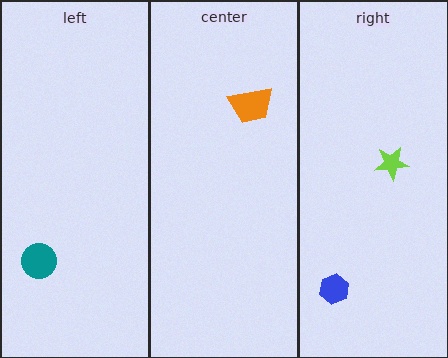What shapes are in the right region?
The blue hexagon, the lime star.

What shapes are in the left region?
The teal circle.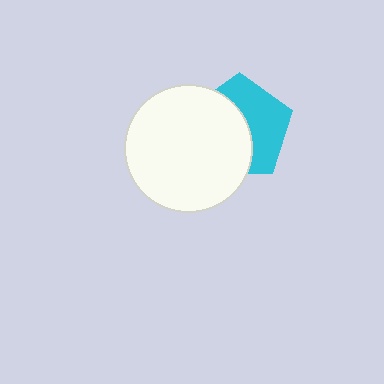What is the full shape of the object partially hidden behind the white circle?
The partially hidden object is a cyan pentagon.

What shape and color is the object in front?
The object in front is a white circle.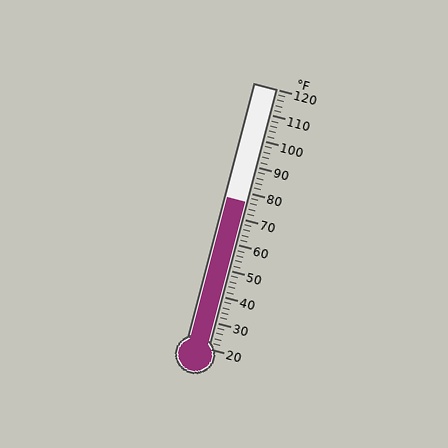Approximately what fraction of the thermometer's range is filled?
The thermometer is filled to approximately 55% of its range.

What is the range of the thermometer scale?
The thermometer scale ranges from 20°F to 120°F.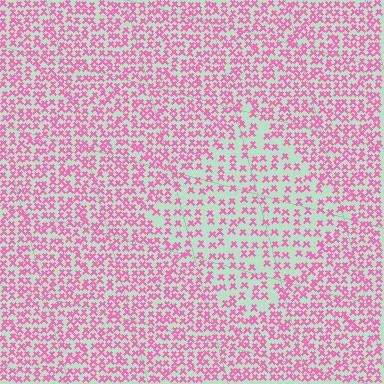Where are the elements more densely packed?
The elements are more densely packed outside the diamond boundary.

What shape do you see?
I see a diamond.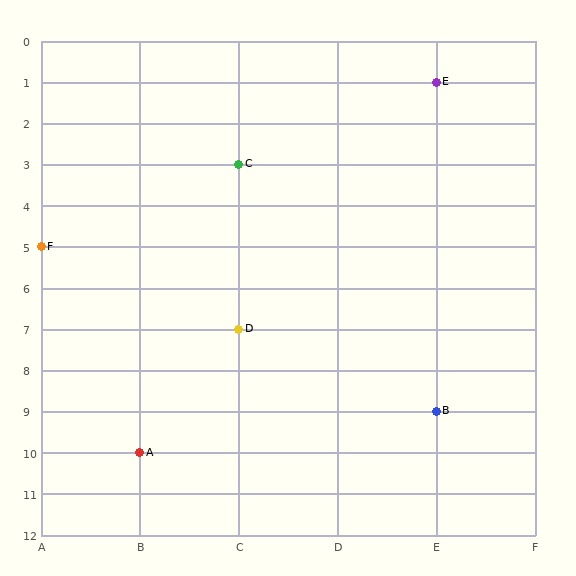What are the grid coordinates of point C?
Point C is at grid coordinates (C, 3).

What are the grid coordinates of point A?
Point A is at grid coordinates (B, 10).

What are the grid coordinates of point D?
Point D is at grid coordinates (C, 7).